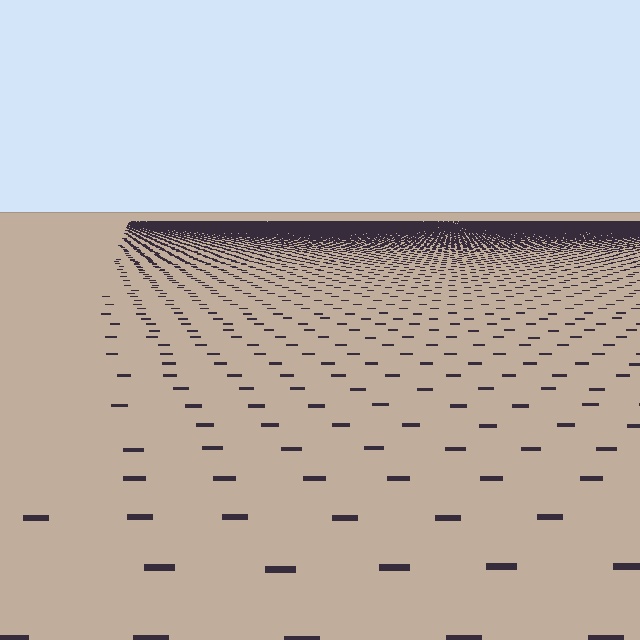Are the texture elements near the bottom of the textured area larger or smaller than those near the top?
Larger. Near the bottom, elements are closer to the viewer and appear at a bigger on-screen size.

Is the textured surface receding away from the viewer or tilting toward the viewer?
The surface is receding away from the viewer. Texture elements get smaller and denser toward the top.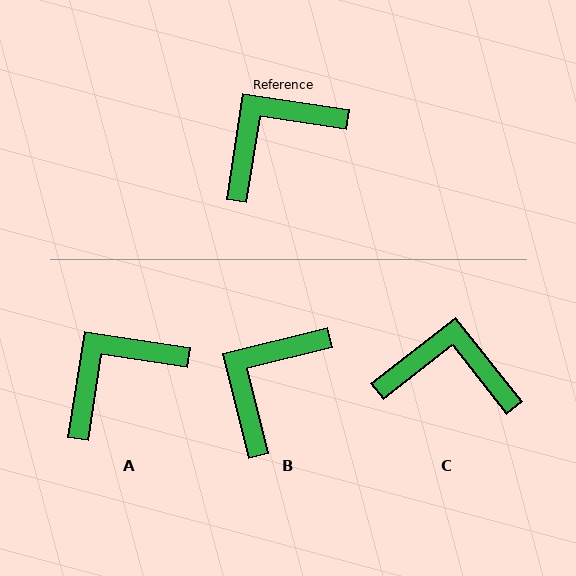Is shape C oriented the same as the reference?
No, it is off by about 43 degrees.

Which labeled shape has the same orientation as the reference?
A.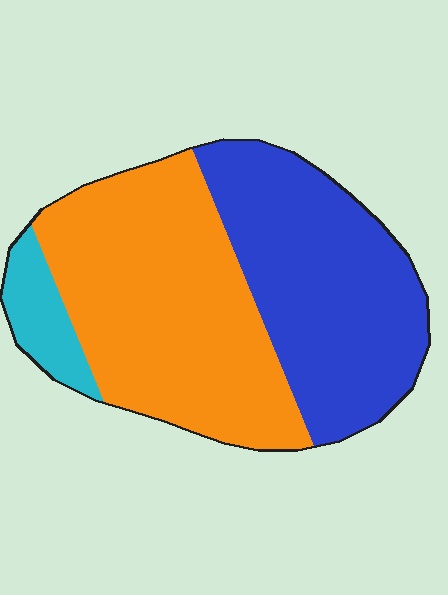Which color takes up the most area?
Orange, at roughly 50%.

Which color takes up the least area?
Cyan, at roughly 10%.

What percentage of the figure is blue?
Blue covers 42% of the figure.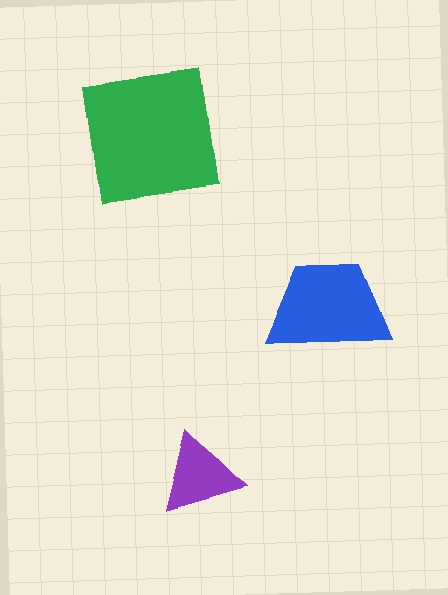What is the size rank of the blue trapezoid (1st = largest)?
2nd.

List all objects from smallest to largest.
The purple triangle, the blue trapezoid, the green square.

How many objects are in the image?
There are 3 objects in the image.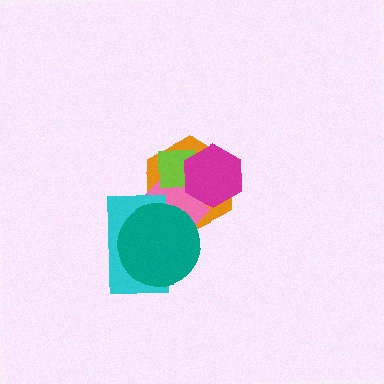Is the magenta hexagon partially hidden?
No, no other shape covers it.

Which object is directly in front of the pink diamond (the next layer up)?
The cyan rectangle is directly in front of the pink diamond.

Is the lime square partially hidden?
Yes, it is partially covered by another shape.